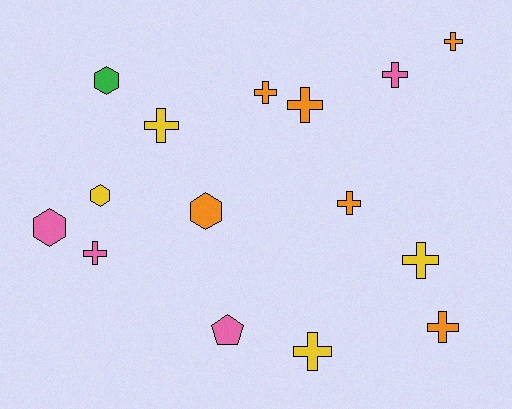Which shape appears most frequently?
Cross, with 10 objects.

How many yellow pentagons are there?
There are no yellow pentagons.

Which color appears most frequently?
Orange, with 6 objects.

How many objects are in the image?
There are 15 objects.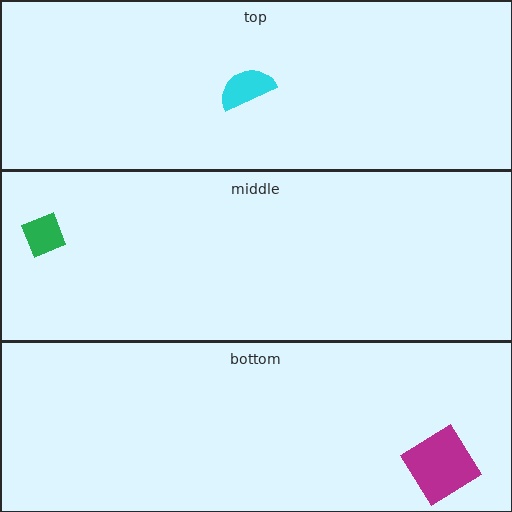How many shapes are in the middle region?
1.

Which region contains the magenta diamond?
The bottom region.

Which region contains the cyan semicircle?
The top region.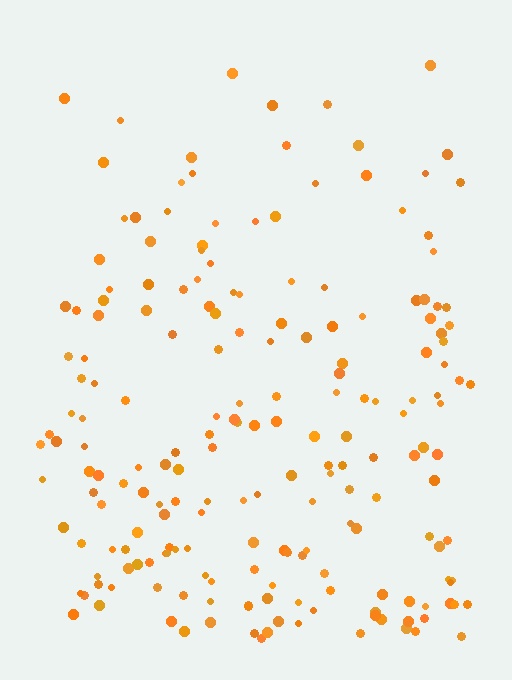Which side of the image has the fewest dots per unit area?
The top.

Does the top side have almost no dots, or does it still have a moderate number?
Still a moderate number, just noticeably fewer than the bottom.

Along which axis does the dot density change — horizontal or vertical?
Vertical.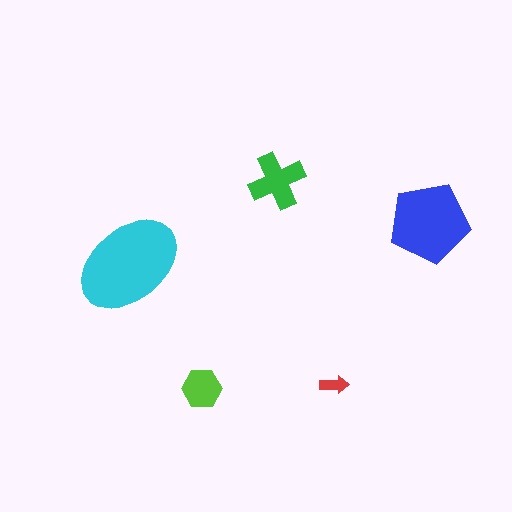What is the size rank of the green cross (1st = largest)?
3rd.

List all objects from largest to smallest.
The cyan ellipse, the blue pentagon, the green cross, the lime hexagon, the red arrow.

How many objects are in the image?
There are 5 objects in the image.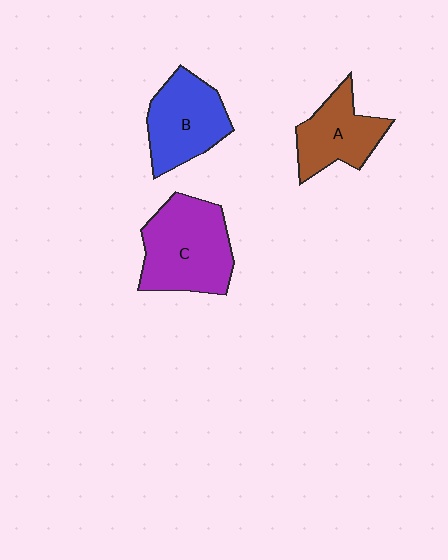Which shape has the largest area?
Shape C (purple).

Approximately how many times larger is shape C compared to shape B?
Approximately 1.3 times.